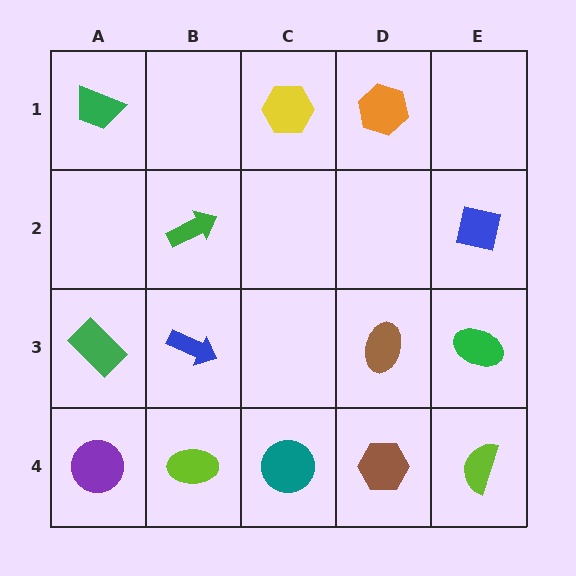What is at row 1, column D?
An orange hexagon.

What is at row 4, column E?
A lime semicircle.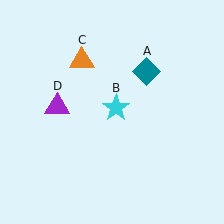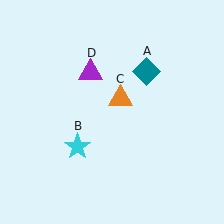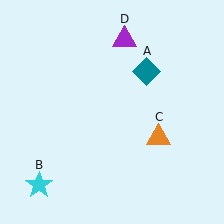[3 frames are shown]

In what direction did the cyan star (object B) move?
The cyan star (object B) moved down and to the left.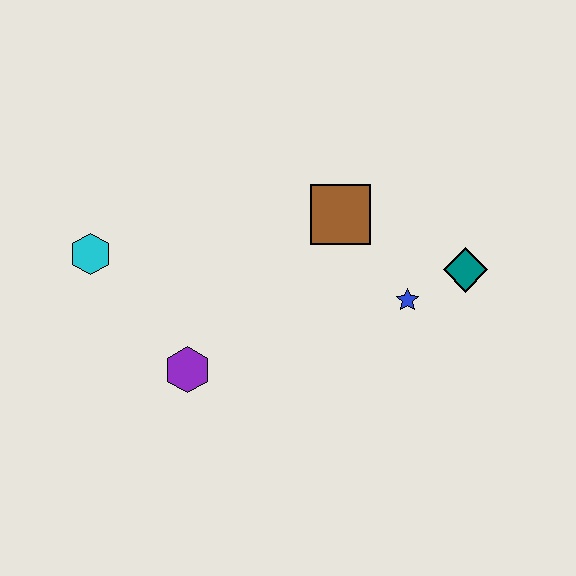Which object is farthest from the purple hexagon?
The teal diamond is farthest from the purple hexagon.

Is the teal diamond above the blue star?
Yes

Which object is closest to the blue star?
The teal diamond is closest to the blue star.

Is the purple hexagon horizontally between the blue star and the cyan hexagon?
Yes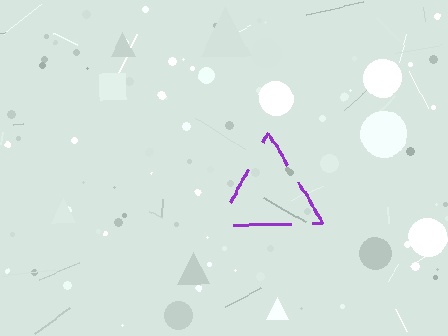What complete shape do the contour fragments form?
The contour fragments form a triangle.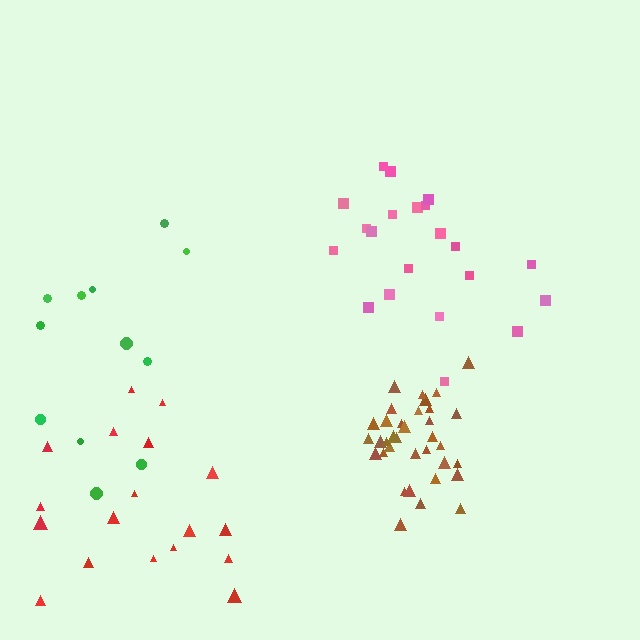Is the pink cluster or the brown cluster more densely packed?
Brown.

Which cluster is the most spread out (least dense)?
Green.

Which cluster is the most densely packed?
Brown.